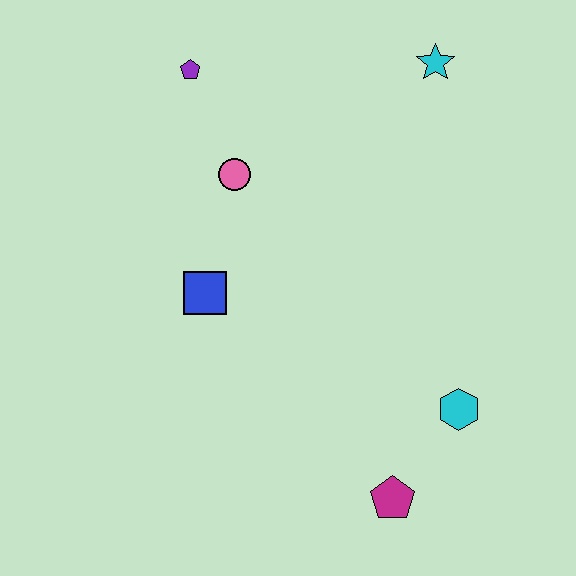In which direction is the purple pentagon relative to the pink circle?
The purple pentagon is above the pink circle.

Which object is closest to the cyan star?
The pink circle is closest to the cyan star.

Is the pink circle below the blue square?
No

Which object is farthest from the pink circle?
The magenta pentagon is farthest from the pink circle.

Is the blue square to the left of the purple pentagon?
No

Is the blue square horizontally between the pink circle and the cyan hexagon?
No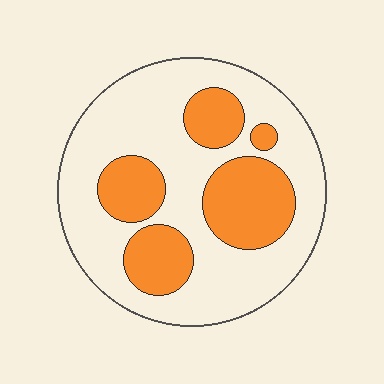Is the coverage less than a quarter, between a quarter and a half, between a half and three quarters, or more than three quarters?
Between a quarter and a half.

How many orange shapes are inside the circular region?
5.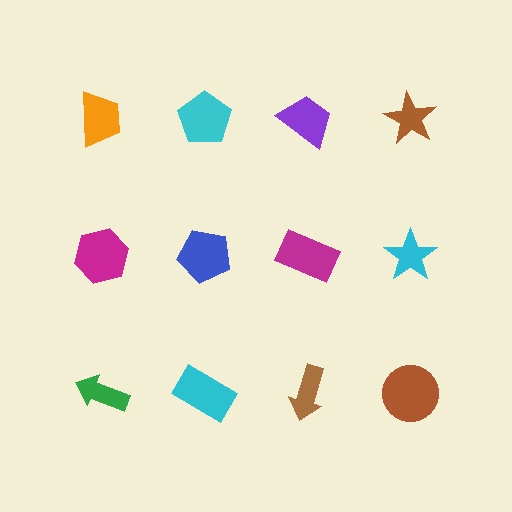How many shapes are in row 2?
4 shapes.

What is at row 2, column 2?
A blue pentagon.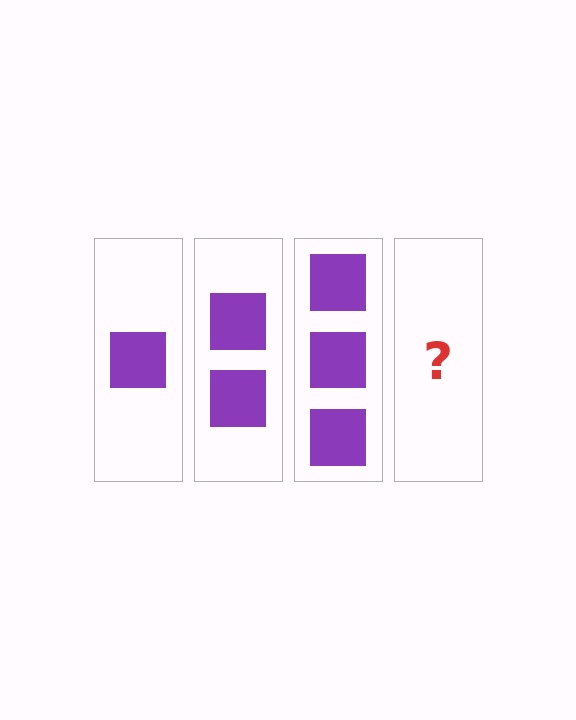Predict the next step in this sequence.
The next step is 4 squares.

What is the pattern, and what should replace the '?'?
The pattern is that each step adds one more square. The '?' should be 4 squares.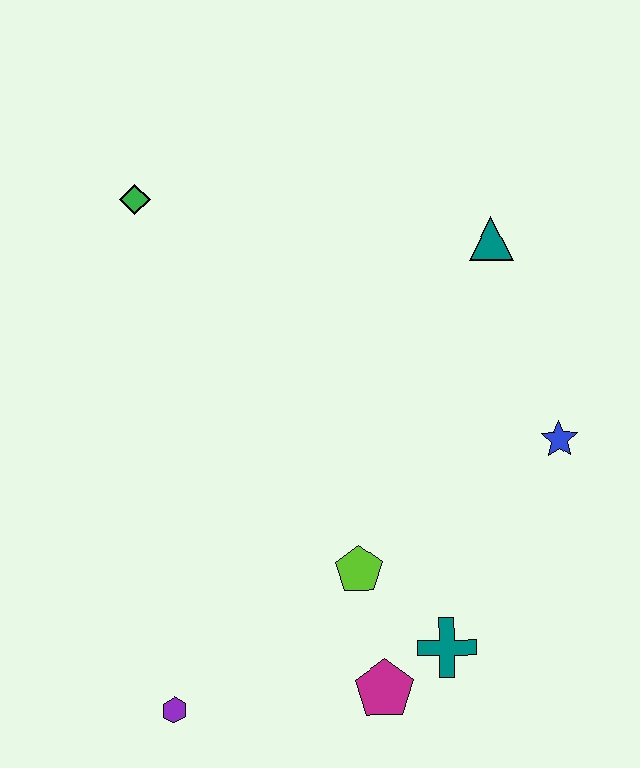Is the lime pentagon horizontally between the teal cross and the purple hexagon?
Yes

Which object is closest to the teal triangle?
The blue star is closest to the teal triangle.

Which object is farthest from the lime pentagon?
The green diamond is farthest from the lime pentagon.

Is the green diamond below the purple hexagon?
No